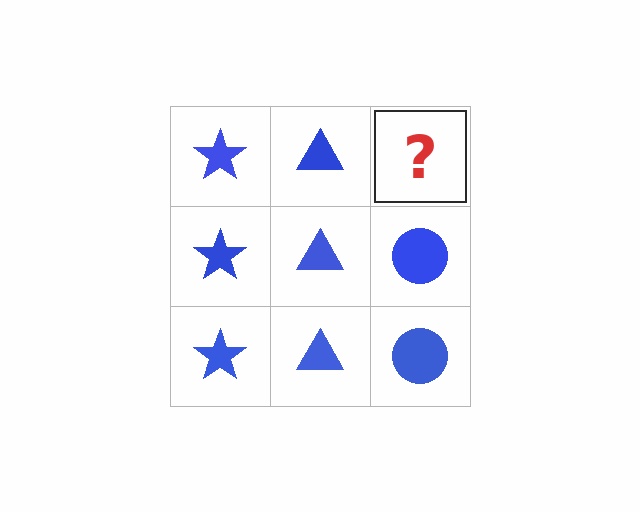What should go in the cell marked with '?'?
The missing cell should contain a blue circle.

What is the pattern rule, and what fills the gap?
The rule is that each column has a consistent shape. The gap should be filled with a blue circle.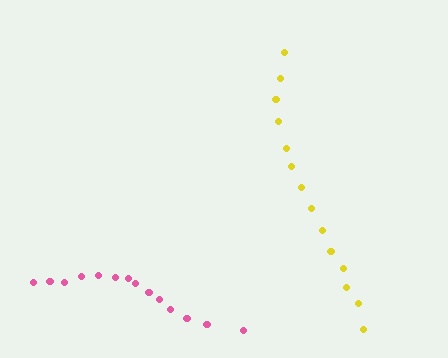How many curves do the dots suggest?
There are 2 distinct paths.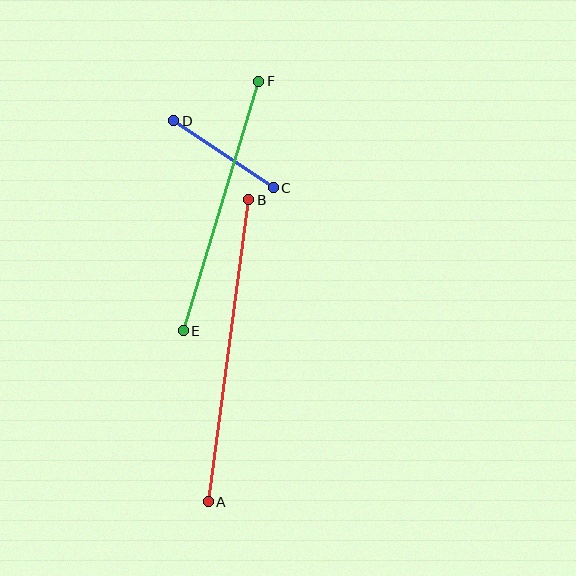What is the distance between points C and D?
The distance is approximately 120 pixels.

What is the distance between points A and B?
The distance is approximately 305 pixels.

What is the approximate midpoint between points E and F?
The midpoint is at approximately (221, 206) pixels.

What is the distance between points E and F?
The distance is approximately 261 pixels.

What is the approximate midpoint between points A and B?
The midpoint is at approximately (228, 351) pixels.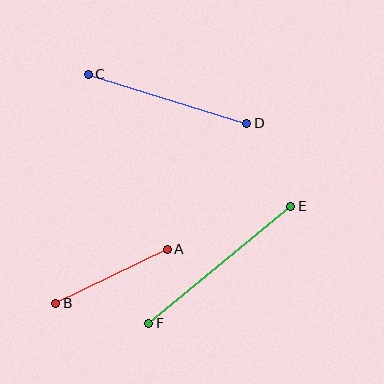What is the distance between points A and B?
The distance is approximately 124 pixels.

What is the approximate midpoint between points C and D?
The midpoint is at approximately (168, 99) pixels.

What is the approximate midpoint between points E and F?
The midpoint is at approximately (220, 265) pixels.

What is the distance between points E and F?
The distance is approximately 184 pixels.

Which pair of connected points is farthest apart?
Points E and F are farthest apart.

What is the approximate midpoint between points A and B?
The midpoint is at approximately (112, 276) pixels.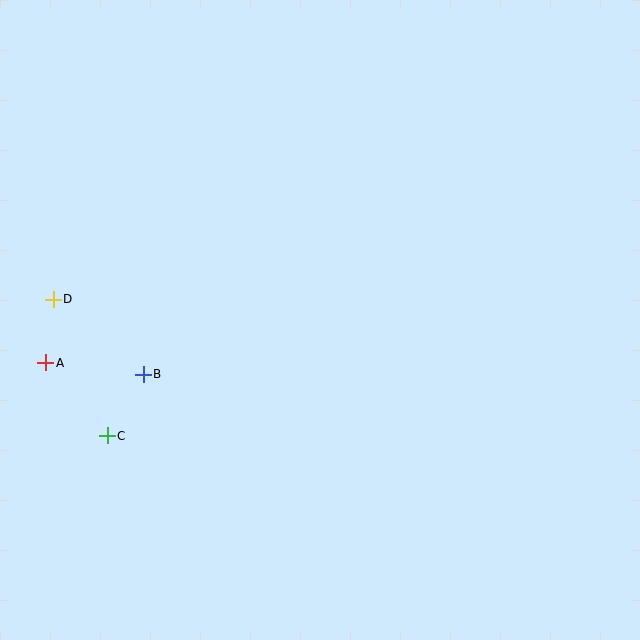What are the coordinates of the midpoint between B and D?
The midpoint between B and D is at (98, 337).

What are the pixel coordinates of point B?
Point B is at (143, 374).